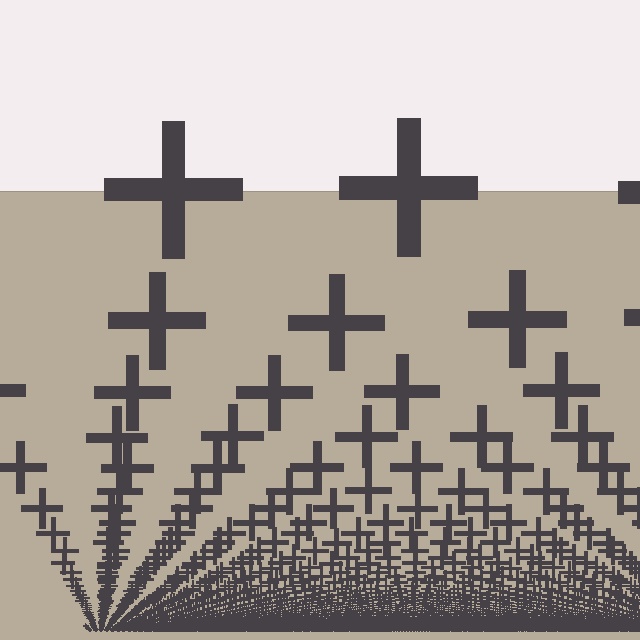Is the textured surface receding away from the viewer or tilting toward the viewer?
The surface appears to tilt toward the viewer. Texture elements get larger and sparser toward the top.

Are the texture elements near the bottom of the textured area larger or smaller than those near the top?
Smaller. The gradient is inverted — elements near the bottom are smaller and denser.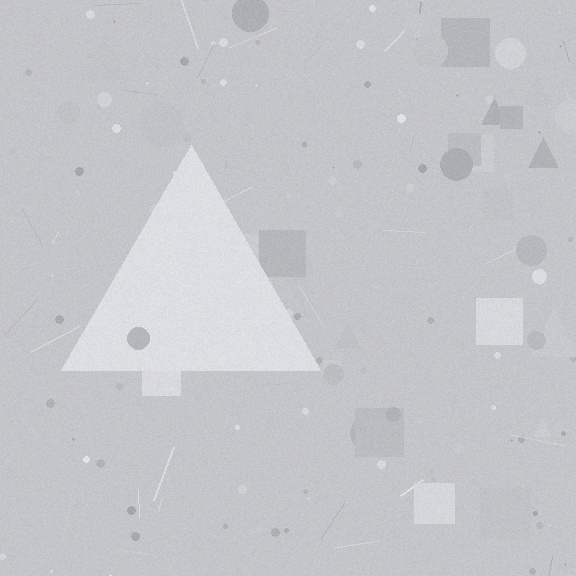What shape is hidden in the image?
A triangle is hidden in the image.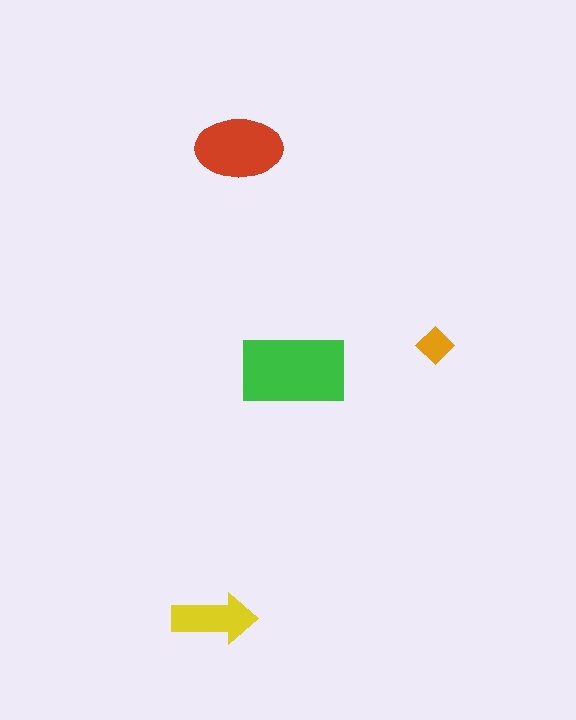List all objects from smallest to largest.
The orange diamond, the yellow arrow, the red ellipse, the green rectangle.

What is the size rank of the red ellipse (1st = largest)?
2nd.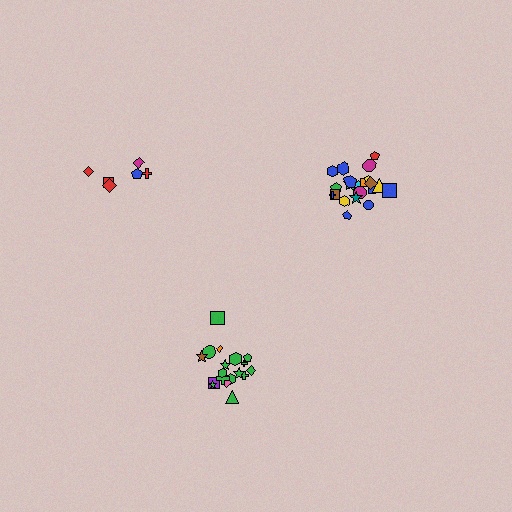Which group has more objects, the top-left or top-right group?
The top-right group.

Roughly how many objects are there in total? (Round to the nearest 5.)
Roughly 45 objects in total.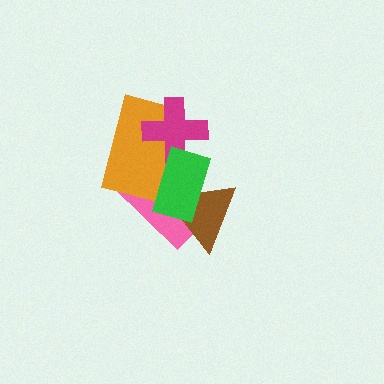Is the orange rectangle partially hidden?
Yes, it is partially covered by another shape.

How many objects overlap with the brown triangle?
2 objects overlap with the brown triangle.